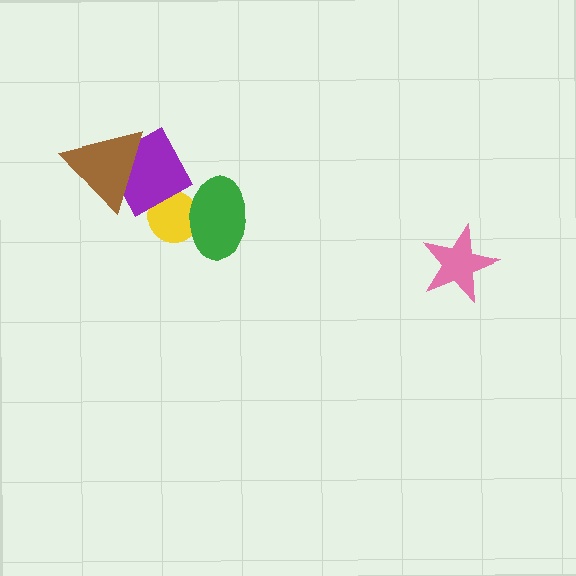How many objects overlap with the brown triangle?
1 object overlaps with the brown triangle.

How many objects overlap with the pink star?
0 objects overlap with the pink star.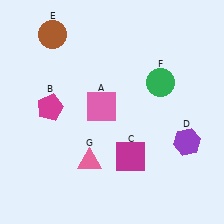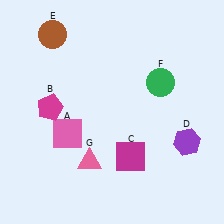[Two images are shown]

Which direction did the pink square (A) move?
The pink square (A) moved left.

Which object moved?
The pink square (A) moved left.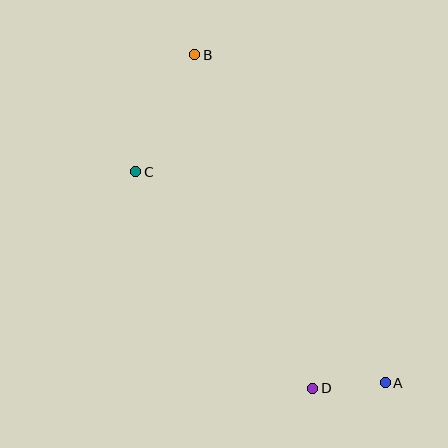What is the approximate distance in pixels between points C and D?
The distance between C and D is approximately 280 pixels.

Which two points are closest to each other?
Points A and D are closest to each other.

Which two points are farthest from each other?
Points A and B are farthest from each other.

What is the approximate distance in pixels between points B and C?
The distance between B and C is approximately 131 pixels.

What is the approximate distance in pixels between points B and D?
The distance between B and D is approximately 354 pixels.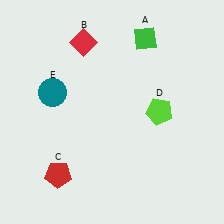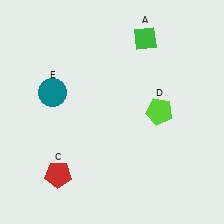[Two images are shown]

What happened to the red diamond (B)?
The red diamond (B) was removed in Image 2. It was in the top-left area of Image 1.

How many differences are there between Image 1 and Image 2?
There is 1 difference between the two images.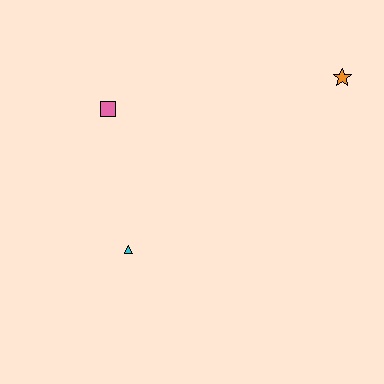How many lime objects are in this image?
There are no lime objects.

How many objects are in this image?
There are 3 objects.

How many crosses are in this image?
There are no crosses.